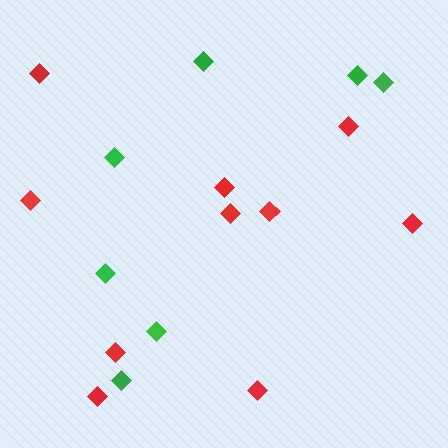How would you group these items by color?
There are 2 groups: one group of green diamonds (7) and one group of red diamonds (10).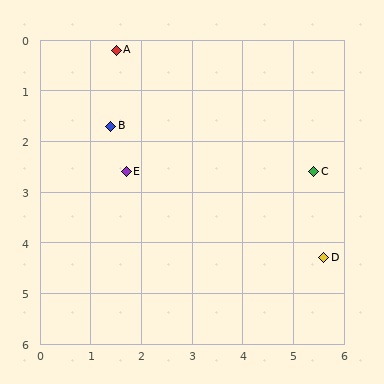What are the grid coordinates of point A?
Point A is at approximately (1.5, 0.2).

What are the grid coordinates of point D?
Point D is at approximately (5.6, 4.3).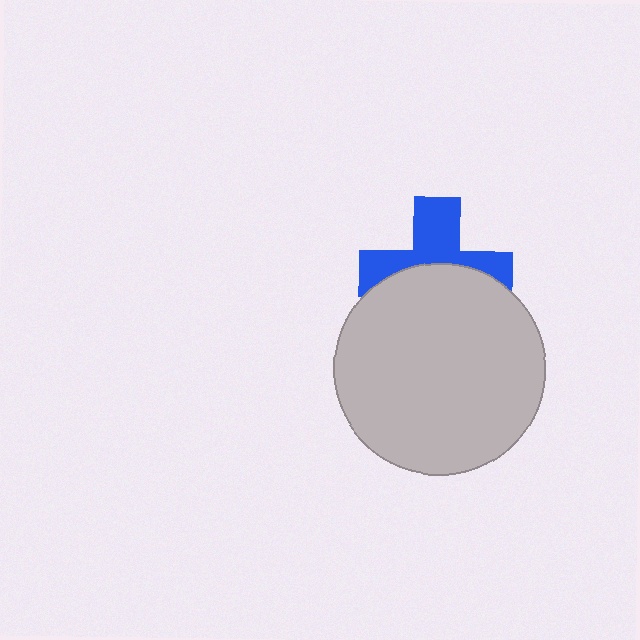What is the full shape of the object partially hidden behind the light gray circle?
The partially hidden object is a blue cross.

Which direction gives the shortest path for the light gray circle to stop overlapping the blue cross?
Moving down gives the shortest separation.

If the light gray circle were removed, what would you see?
You would see the complete blue cross.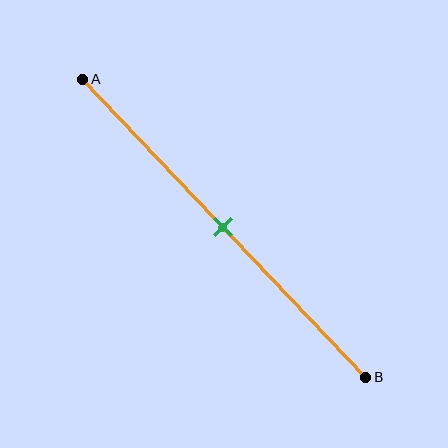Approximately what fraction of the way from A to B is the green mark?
The green mark is approximately 50% of the way from A to B.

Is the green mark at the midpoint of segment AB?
Yes, the mark is approximately at the midpoint.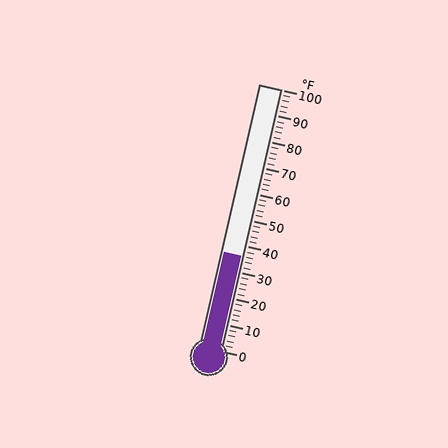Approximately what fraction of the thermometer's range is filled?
The thermometer is filled to approximately 35% of its range.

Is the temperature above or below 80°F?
The temperature is below 80°F.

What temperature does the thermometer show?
The thermometer shows approximately 36°F.